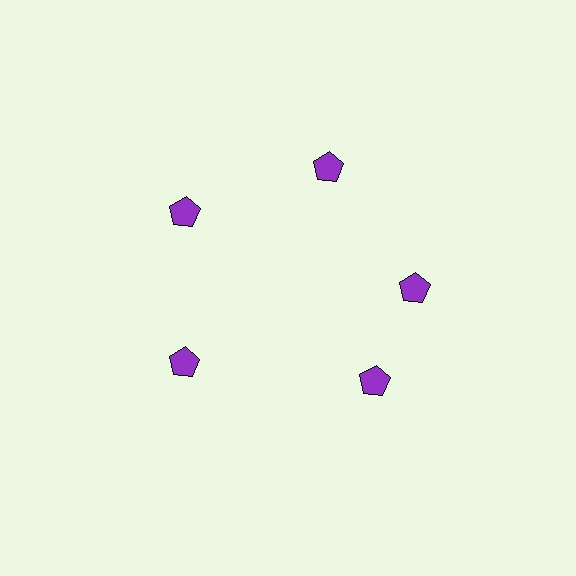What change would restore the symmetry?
The symmetry would be restored by rotating it back into even spacing with its neighbors so that all 5 pentagons sit at equal angles and equal distance from the center.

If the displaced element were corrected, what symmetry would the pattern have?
It would have 5-fold rotational symmetry — the pattern would map onto itself every 72 degrees.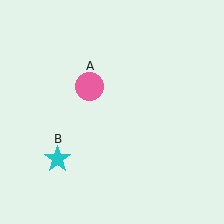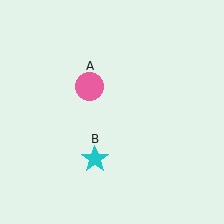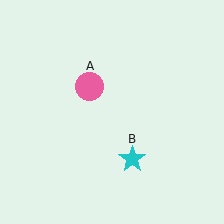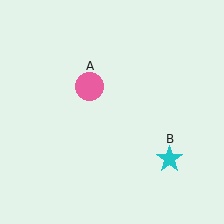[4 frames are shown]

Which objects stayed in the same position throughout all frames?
Pink circle (object A) remained stationary.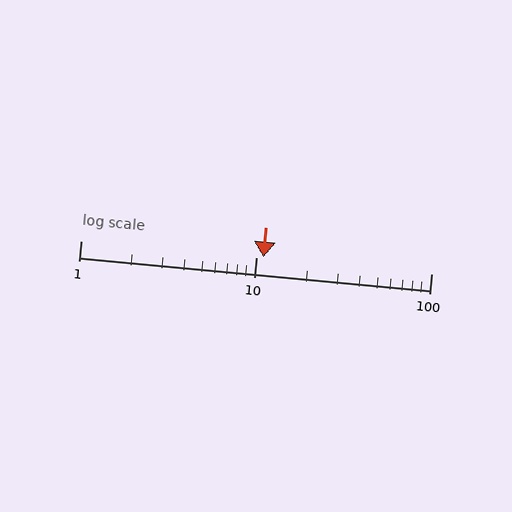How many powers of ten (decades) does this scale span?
The scale spans 2 decades, from 1 to 100.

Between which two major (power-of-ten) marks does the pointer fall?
The pointer is between 10 and 100.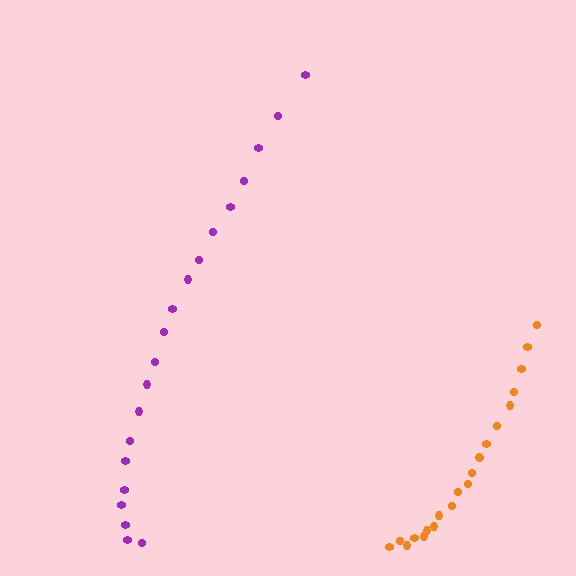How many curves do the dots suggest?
There are 2 distinct paths.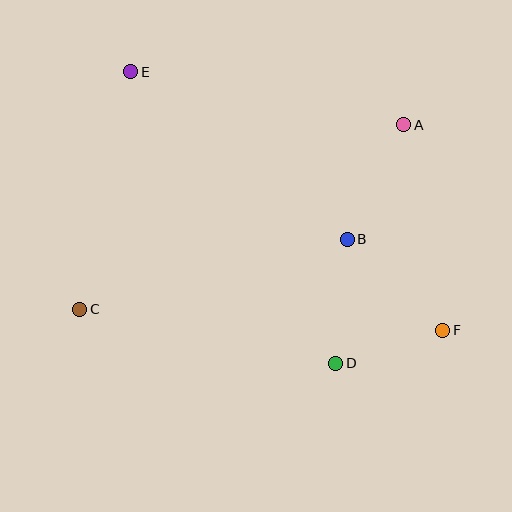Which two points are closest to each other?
Points D and F are closest to each other.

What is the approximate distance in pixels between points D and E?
The distance between D and E is approximately 356 pixels.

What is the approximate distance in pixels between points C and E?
The distance between C and E is approximately 243 pixels.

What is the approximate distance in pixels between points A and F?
The distance between A and F is approximately 209 pixels.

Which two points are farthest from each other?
Points E and F are farthest from each other.